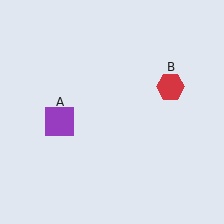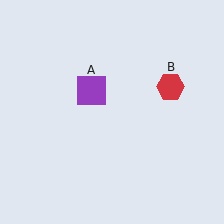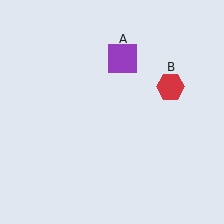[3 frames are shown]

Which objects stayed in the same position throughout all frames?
Red hexagon (object B) remained stationary.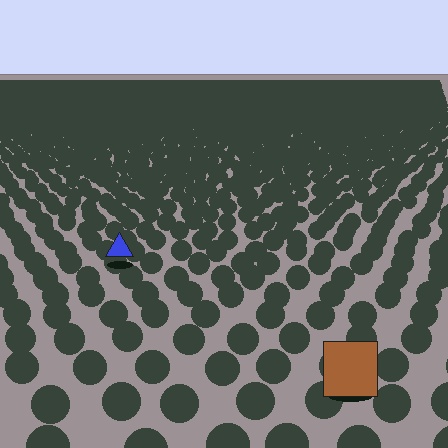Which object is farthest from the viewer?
The blue triangle is farthest from the viewer. It appears smaller and the ground texture around it is denser.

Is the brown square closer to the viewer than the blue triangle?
Yes. The brown square is closer — you can tell from the texture gradient: the ground texture is coarser near it.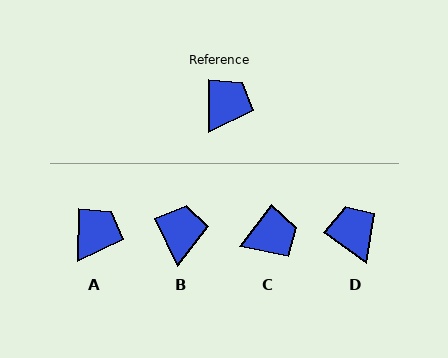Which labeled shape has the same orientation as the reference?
A.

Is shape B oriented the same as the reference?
No, it is off by about 26 degrees.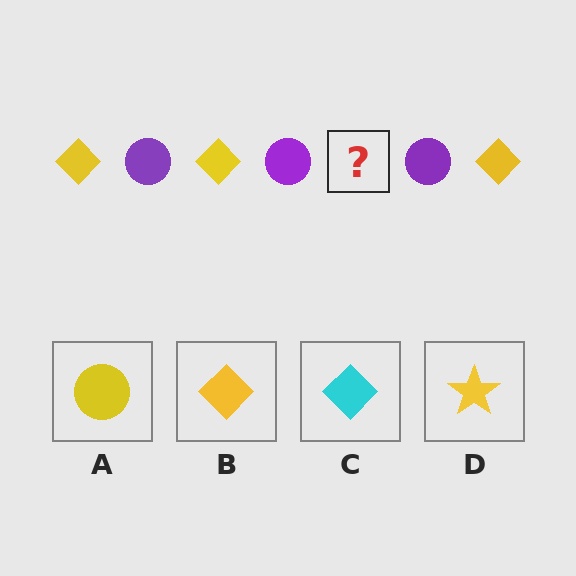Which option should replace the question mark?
Option B.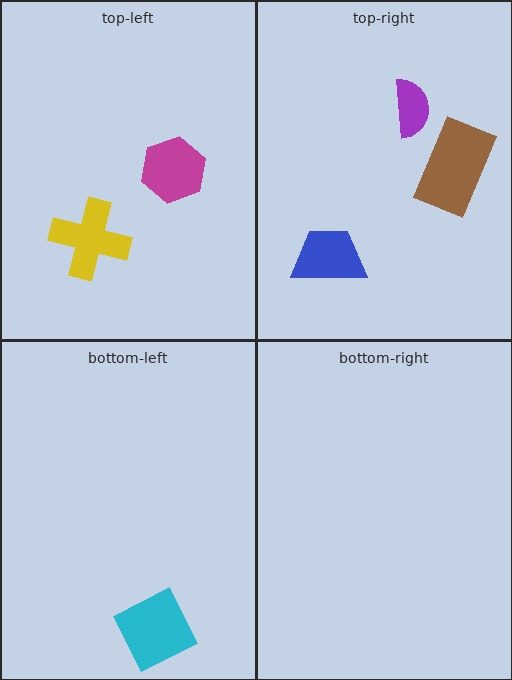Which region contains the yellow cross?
The top-left region.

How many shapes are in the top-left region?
2.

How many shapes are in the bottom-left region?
1.